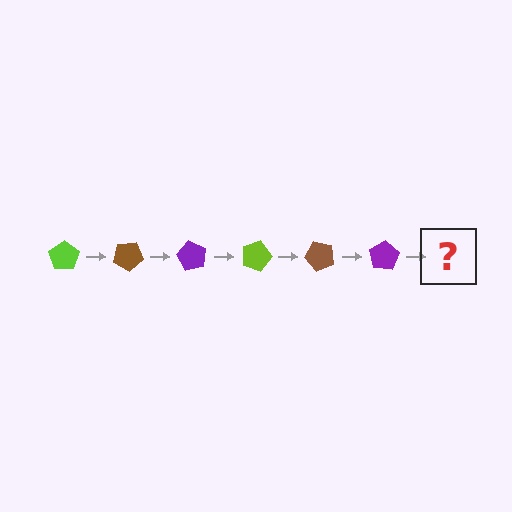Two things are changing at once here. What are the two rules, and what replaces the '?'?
The two rules are that it rotates 30 degrees each step and the color cycles through lime, brown, and purple. The '?' should be a lime pentagon, rotated 180 degrees from the start.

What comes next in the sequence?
The next element should be a lime pentagon, rotated 180 degrees from the start.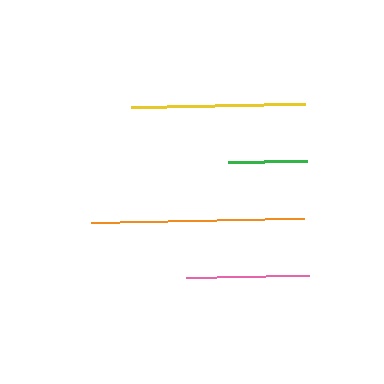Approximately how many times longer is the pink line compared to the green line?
The pink line is approximately 1.6 times the length of the green line.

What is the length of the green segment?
The green segment is approximately 80 pixels long.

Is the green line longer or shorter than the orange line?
The orange line is longer than the green line.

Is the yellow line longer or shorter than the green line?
The yellow line is longer than the green line.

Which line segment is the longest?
The orange line is the longest at approximately 214 pixels.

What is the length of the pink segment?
The pink segment is approximately 123 pixels long.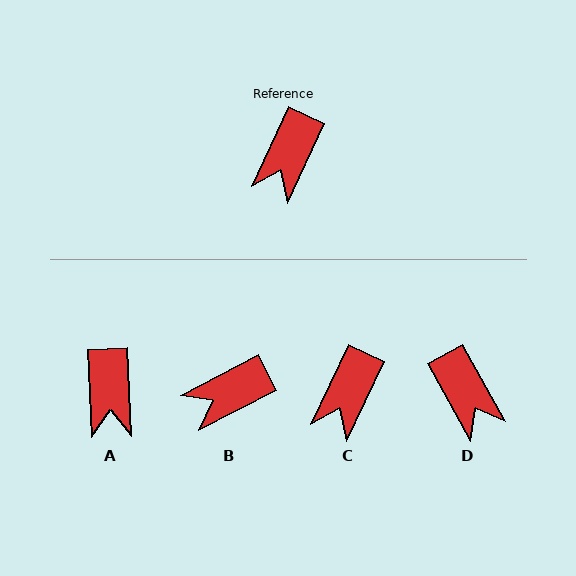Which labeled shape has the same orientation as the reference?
C.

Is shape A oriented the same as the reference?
No, it is off by about 27 degrees.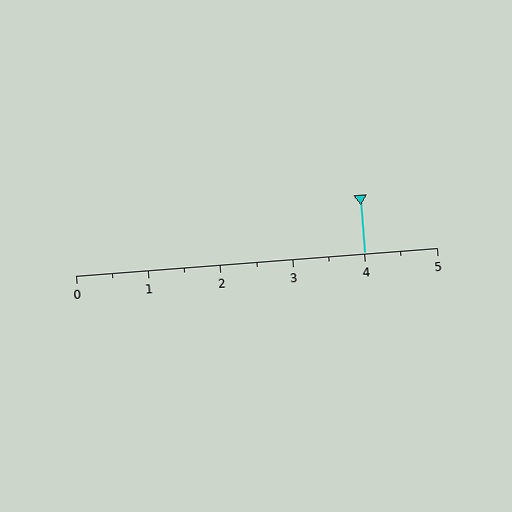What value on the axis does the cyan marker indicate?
The marker indicates approximately 4.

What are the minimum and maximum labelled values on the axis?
The axis runs from 0 to 5.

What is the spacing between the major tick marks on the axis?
The major ticks are spaced 1 apart.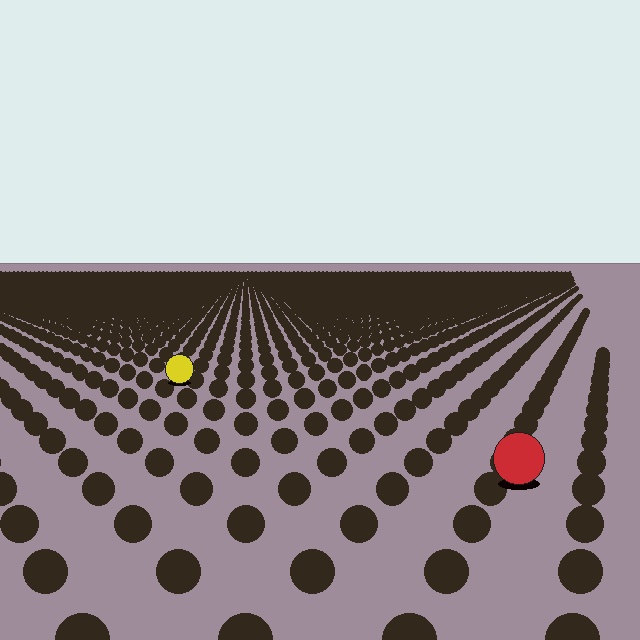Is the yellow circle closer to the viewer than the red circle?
No. The red circle is closer — you can tell from the texture gradient: the ground texture is coarser near it.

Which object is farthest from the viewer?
The yellow circle is farthest from the viewer. It appears smaller and the ground texture around it is denser.